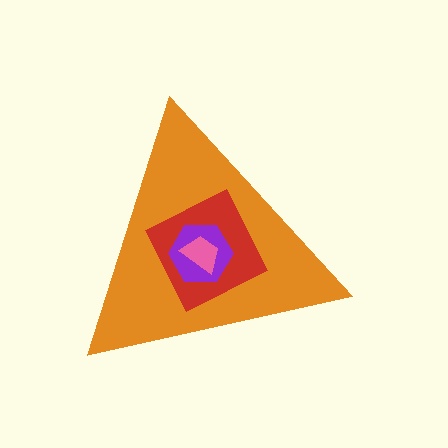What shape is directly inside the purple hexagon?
The pink trapezoid.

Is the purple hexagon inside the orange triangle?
Yes.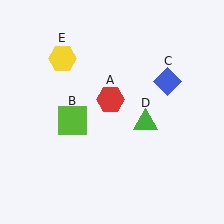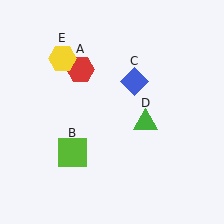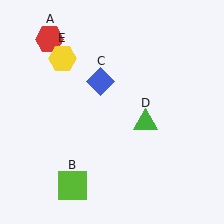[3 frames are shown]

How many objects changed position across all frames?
3 objects changed position: red hexagon (object A), lime square (object B), blue diamond (object C).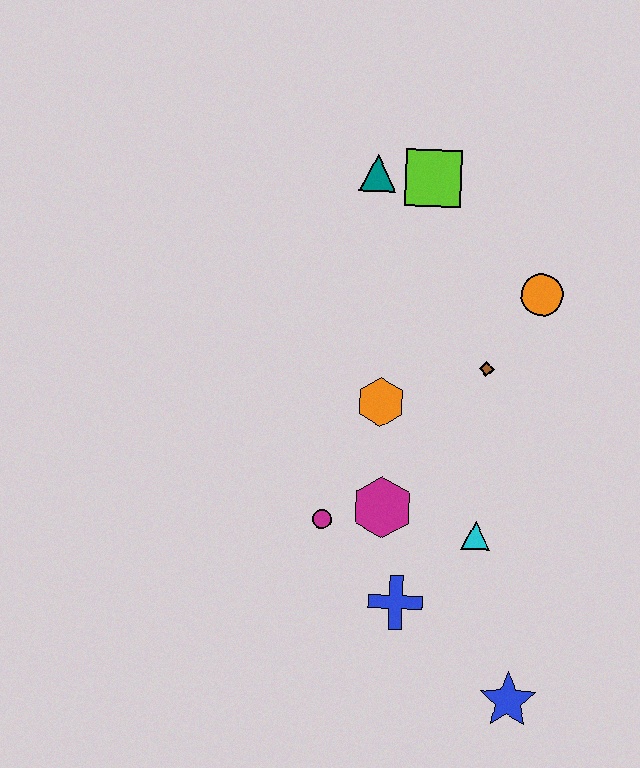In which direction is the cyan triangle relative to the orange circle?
The cyan triangle is below the orange circle.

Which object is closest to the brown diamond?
The orange circle is closest to the brown diamond.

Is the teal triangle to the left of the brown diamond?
Yes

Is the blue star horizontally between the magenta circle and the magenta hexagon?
No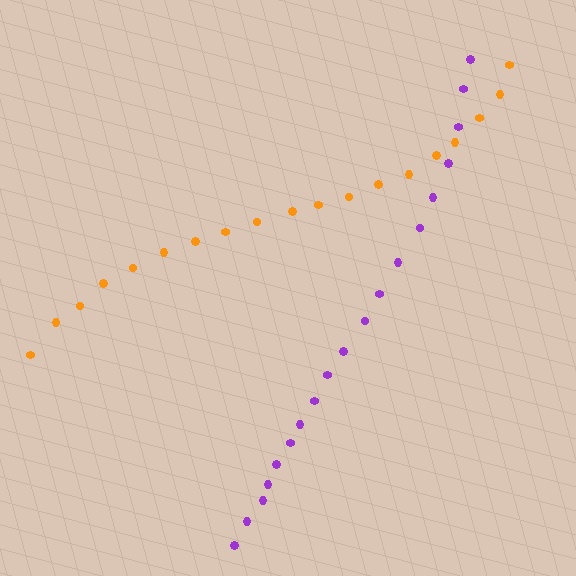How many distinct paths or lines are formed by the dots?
There are 2 distinct paths.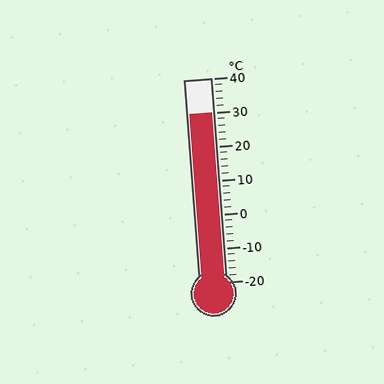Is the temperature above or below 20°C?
The temperature is above 20°C.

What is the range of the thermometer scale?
The thermometer scale ranges from -20°C to 40°C.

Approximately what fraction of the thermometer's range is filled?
The thermometer is filled to approximately 85% of its range.